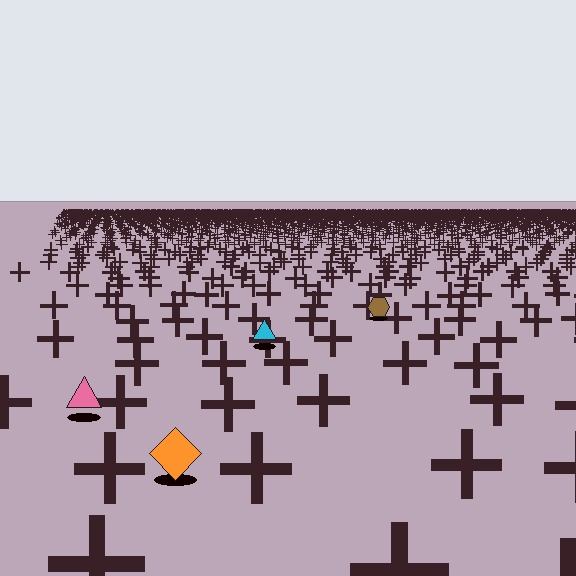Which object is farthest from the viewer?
The brown hexagon is farthest from the viewer. It appears smaller and the ground texture around it is denser.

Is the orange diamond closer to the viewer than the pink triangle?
Yes. The orange diamond is closer — you can tell from the texture gradient: the ground texture is coarser near it.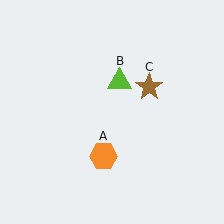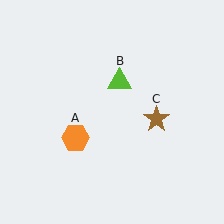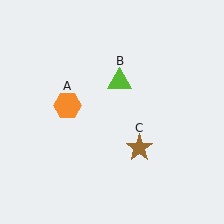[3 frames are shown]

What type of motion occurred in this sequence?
The orange hexagon (object A), brown star (object C) rotated clockwise around the center of the scene.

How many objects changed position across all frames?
2 objects changed position: orange hexagon (object A), brown star (object C).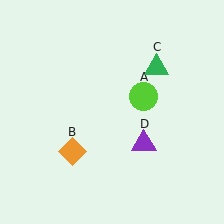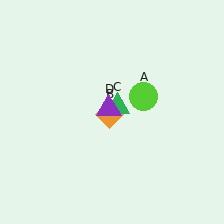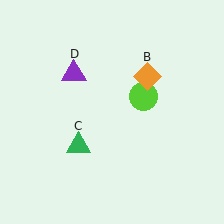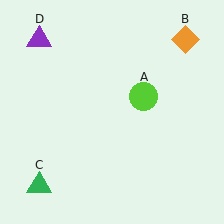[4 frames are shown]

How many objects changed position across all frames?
3 objects changed position: orange diamond (object B), green triangle (object C), purple triangle (object D).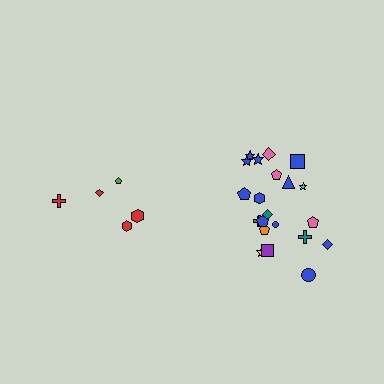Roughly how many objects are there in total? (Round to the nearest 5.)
Roughly 25 objects in total.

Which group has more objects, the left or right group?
The right group.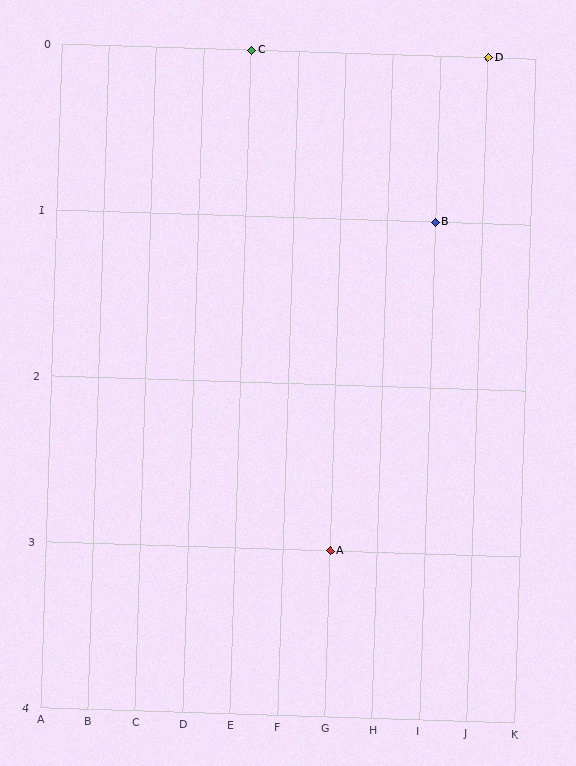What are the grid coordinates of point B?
Point B is at grid coordinates (I, 1).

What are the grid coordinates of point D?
Point D is at grid coordinates (J, 0).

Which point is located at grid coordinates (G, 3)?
Point A is at (G, 3).